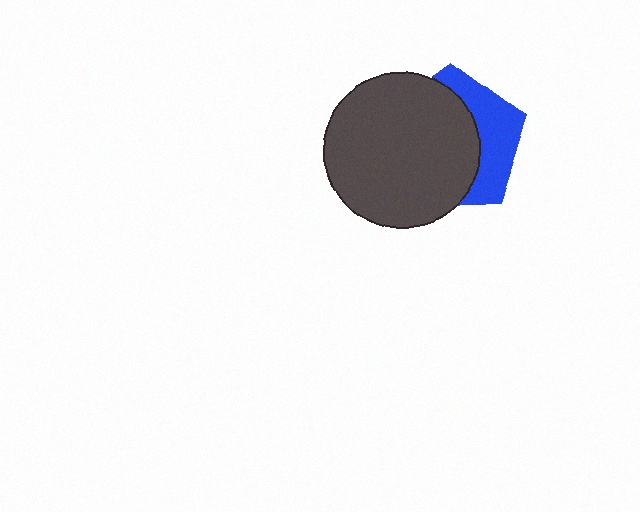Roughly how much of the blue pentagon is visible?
A small part of it is visible (roughly 36%).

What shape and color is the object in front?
The object in front is a dark gray circle.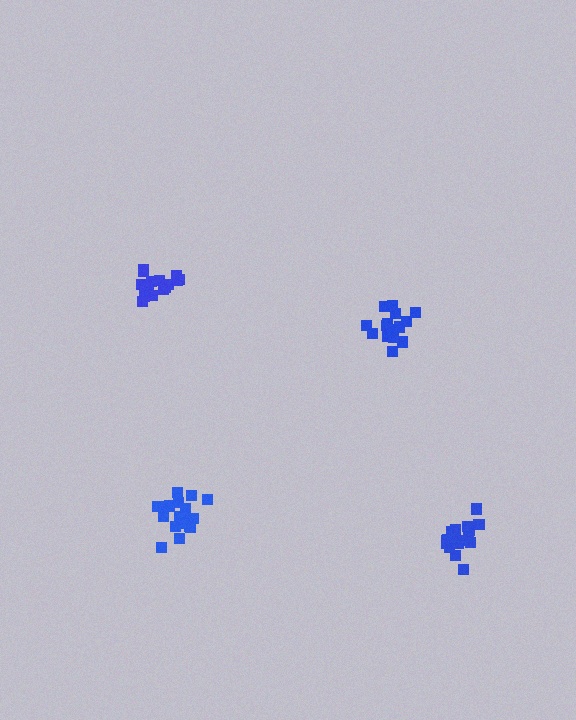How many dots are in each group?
Group 1: 16 dots, Group 2: 16 dots, Group 3: 17 dots, Group 4: 19 dots (68 total).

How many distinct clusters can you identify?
There are 4 distinct clusters.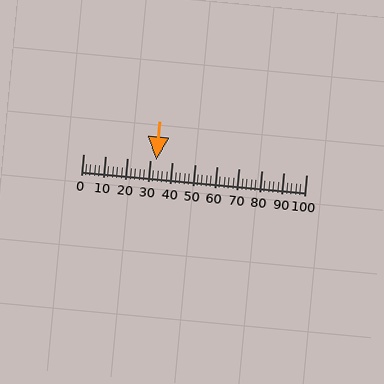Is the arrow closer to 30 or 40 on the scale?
The arrow is closer to 30.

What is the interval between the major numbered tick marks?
The major tick marks are spaced 10 units apart.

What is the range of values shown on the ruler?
The ruler shows values from 0 to 100.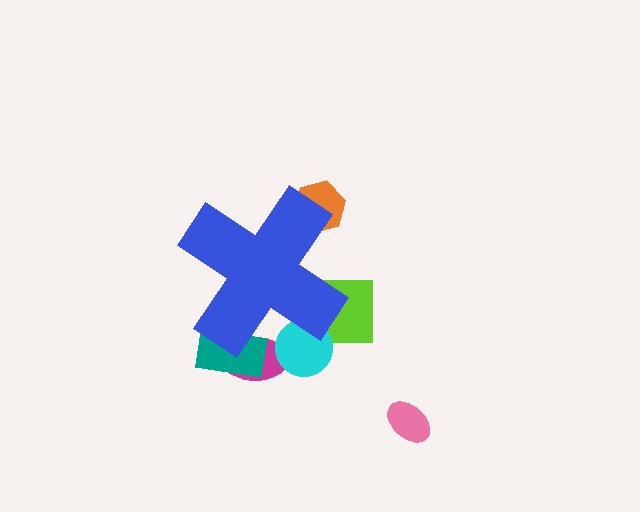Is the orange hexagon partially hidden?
Yes, the orange hexagon is partially hidden behind the blue cross.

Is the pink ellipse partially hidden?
No, the pink ellipse is fully visible.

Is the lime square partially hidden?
Yes, the lime square is partially hidden behind the blue cross.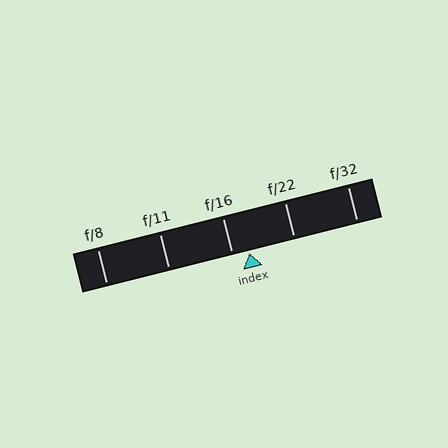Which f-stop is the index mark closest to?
The index mark is closest to f/16.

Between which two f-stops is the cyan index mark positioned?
The index mark is between f/16 and f/22.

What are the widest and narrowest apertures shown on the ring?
The widest aperture shown is f/8 and the narrowest is f/32.